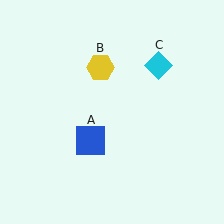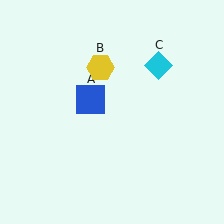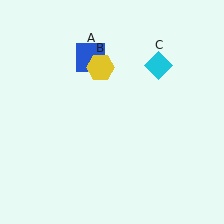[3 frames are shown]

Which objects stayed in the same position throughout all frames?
Yellow hexagon (object B) and cyan diamond (object C) remained stationary.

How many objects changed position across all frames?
1 object changed position: blue square (object A).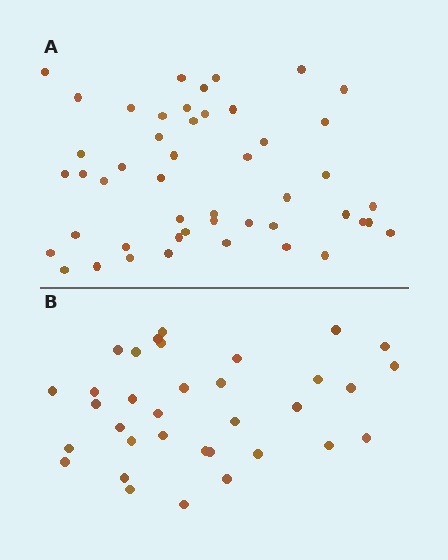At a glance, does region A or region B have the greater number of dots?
Region A (the top region) has more dots.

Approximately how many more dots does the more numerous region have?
Region A has approximately 15 more dots than region B.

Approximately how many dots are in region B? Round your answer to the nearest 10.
About 30 dots. (The exact count is 34, which rounds to 30.)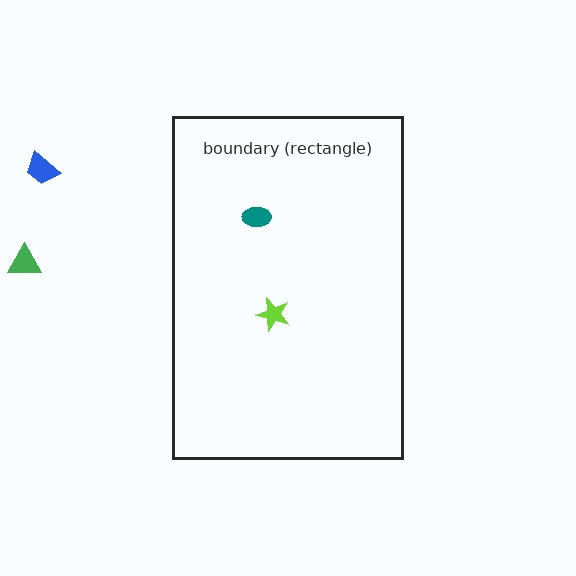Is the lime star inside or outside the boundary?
Inside.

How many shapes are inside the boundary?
2 inside, 2 outside.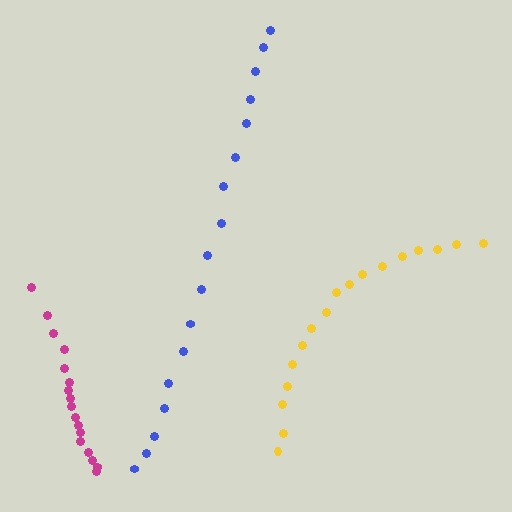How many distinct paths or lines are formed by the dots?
There are 3 distinct paths.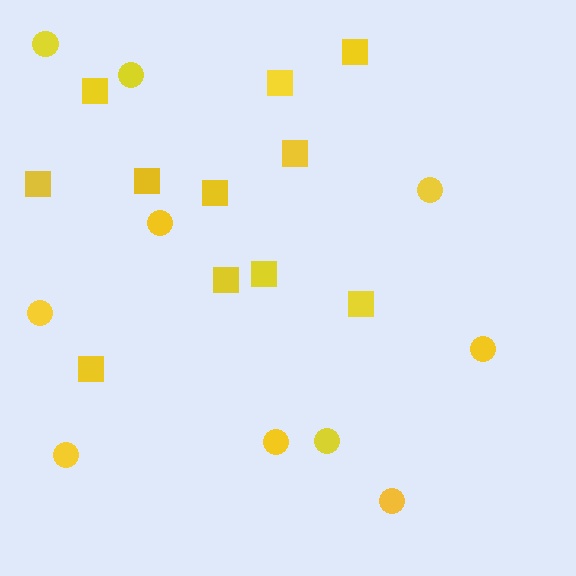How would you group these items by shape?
There are 2 groups: one group of squares (11) and one group of circles (10).